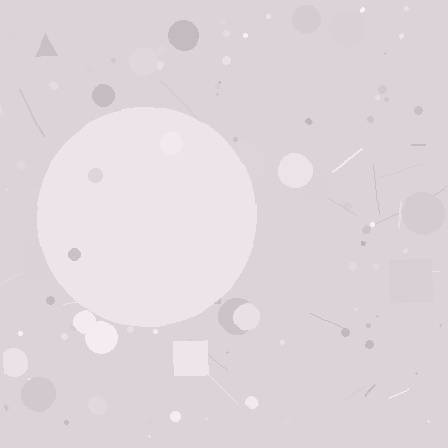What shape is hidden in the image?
A circle is hidden in the image.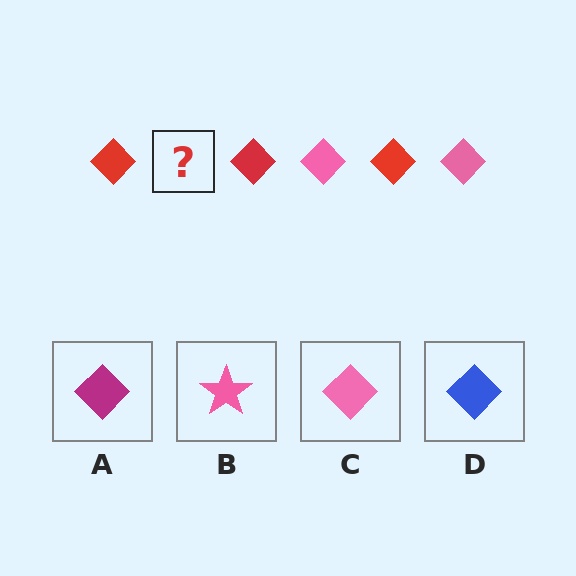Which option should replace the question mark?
Option C.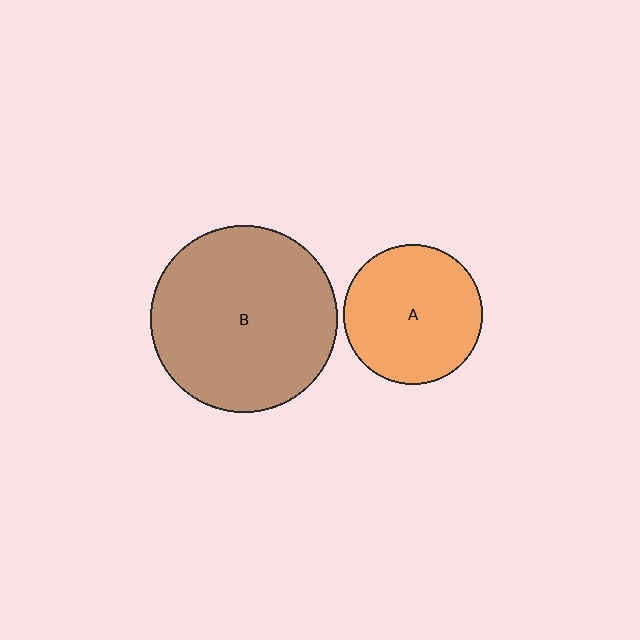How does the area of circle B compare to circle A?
Approximately 1.8 times.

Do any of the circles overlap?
No, none of the circles overlap.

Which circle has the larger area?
Circle B (brown).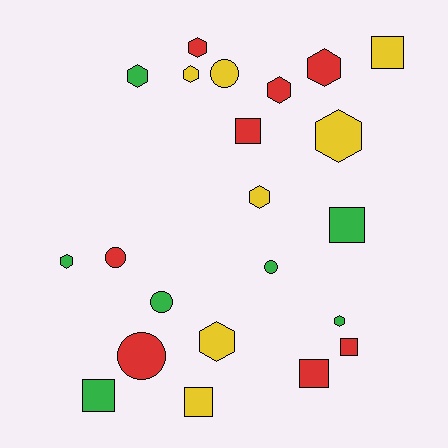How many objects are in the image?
There are 22 objects.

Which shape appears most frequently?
Hexagon, with 10 objects.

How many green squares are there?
There are 2 green squares.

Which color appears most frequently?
Red, with 8 objects.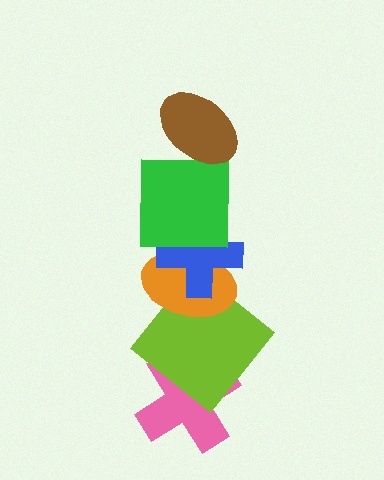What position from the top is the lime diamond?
The lime diamond is 5th from the top.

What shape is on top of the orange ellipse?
The blue cross is on top of the orange ellipse.